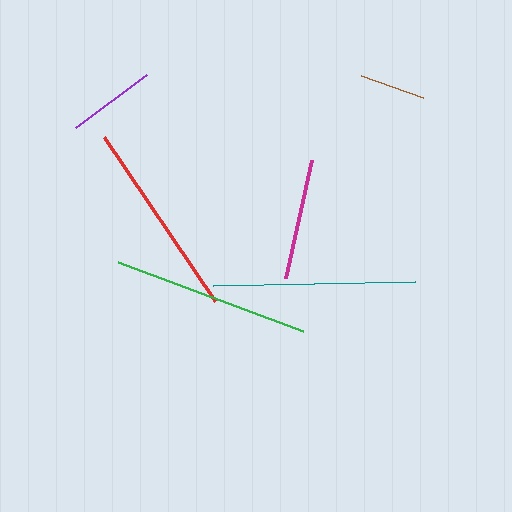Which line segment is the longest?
The teal line is the longest at approximately 202 pixels.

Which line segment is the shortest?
The brown line is the shortest at approximately 66 pixels.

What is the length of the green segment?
The green segment is approximately 197 pixels long.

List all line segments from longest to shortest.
From longest to shortest: teal, red, green, magenta, purple, brown.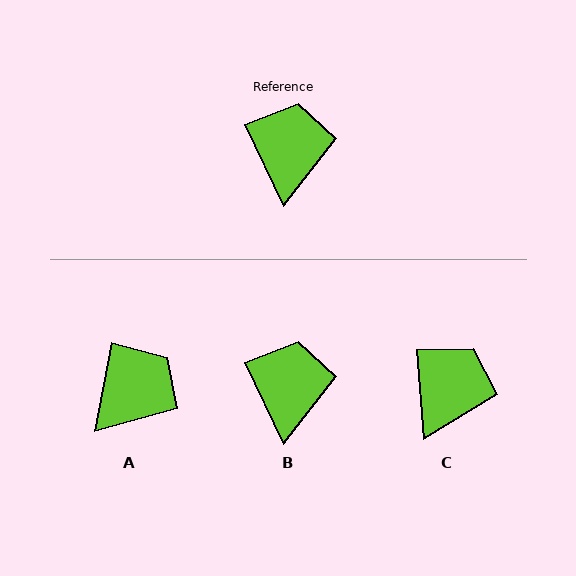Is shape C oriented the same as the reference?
No, it is off by about 21 degrees.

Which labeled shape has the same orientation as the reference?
B.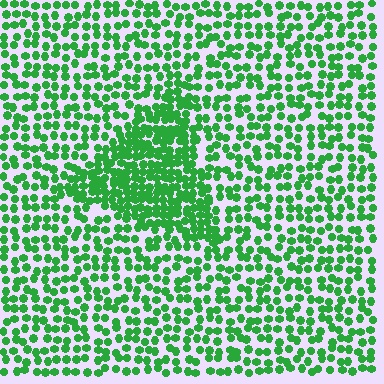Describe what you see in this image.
The image contains small green elements arranged at two different densities. A triangle-shaped region is visible where the elements are more densely packed than the surrounding area.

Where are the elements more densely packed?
The elements are more densely packed inside the triangle boundary.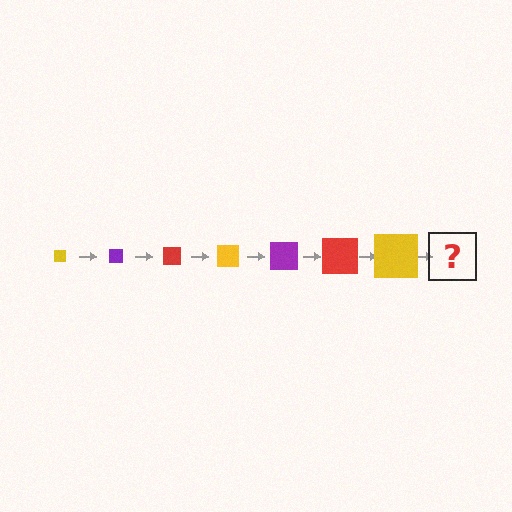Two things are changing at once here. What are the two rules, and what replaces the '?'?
The two rules are that the square grows larger each step and the color cycles through yellow, purple, and red. The '?' should be a purple square, larger than the previous one.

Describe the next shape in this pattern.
It should be a purple square, larger than the previous one.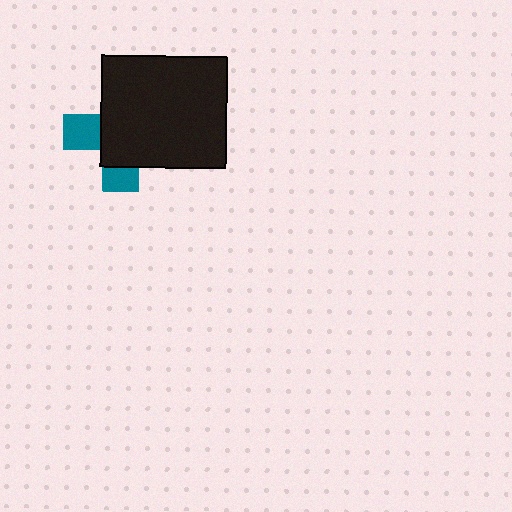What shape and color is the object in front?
The object in front is a black rectangle.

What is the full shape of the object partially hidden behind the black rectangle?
The partially hidden object is a teal cross.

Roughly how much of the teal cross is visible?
A small part of it is visible (roughly 30%).